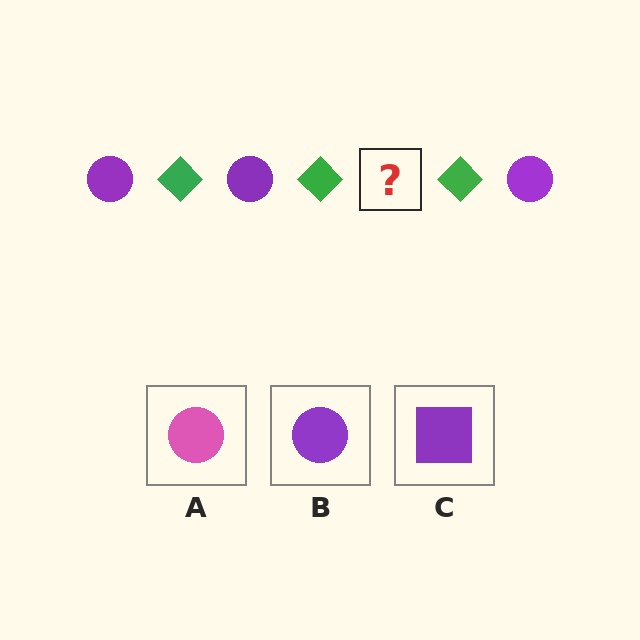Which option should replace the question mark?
Option B.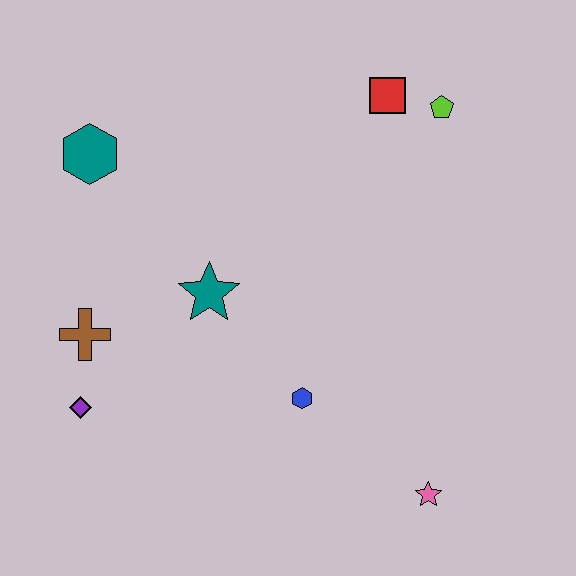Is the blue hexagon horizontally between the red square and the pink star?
No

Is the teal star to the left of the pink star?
Yes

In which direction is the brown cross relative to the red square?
The brown cross is to the left of the red square.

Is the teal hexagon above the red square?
No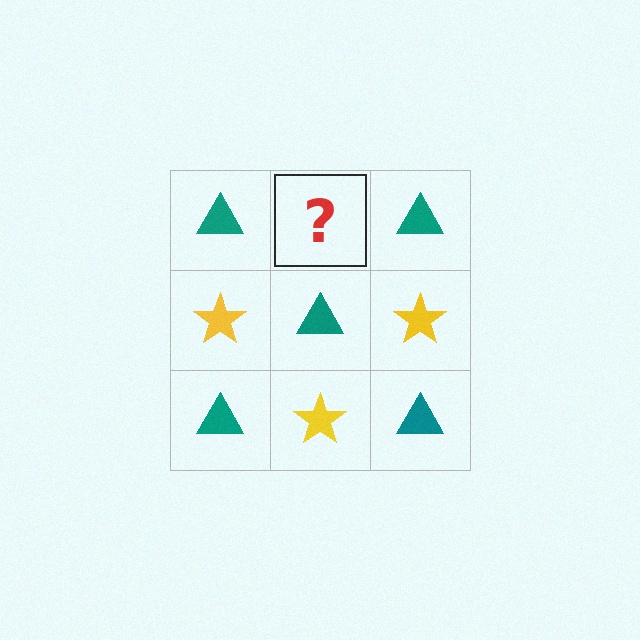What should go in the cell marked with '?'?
The missing cell should contain a yellow star.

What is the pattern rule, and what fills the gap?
The rule is that it alternates teal triangle and yellow star in a checkerboard pattern. The gap should be filled with a yellow star.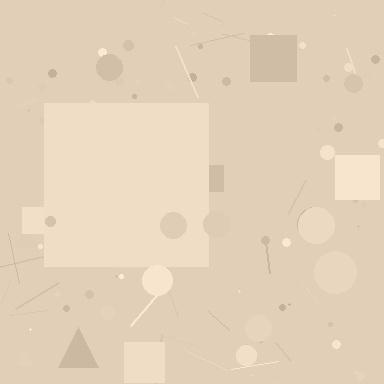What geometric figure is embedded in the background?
A square is embedded in the background.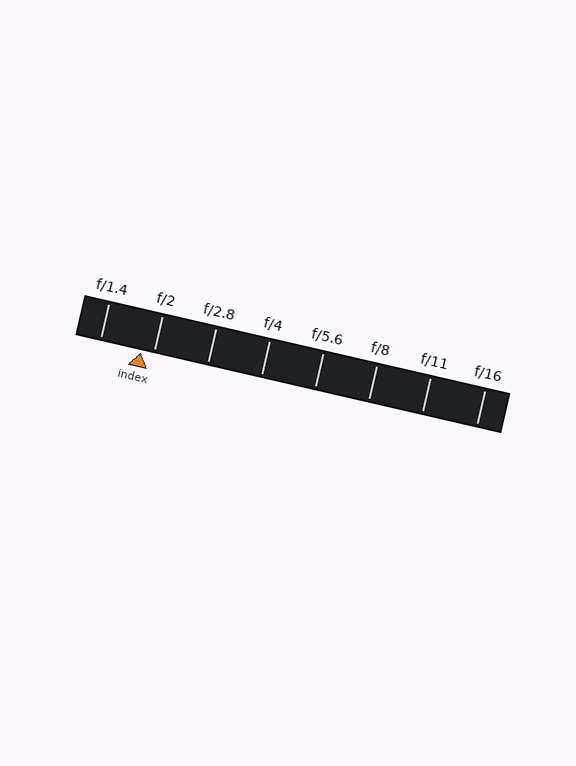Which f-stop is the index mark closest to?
The index mark is closest to f/2.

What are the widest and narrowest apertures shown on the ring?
The widest aperture shown is f/1.4 and the narrowest is f/16.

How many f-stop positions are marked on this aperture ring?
There are 8 f-stop positions marked.